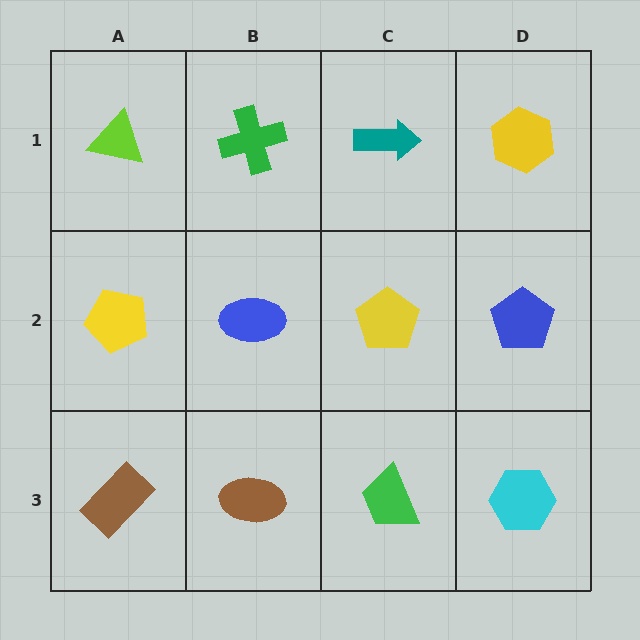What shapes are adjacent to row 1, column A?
A yellow pentagon (row 2, column A), a green cross (row 1, column B).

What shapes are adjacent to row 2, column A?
A lime triangle (row 1, column A), a brown rectangle (row 3, column A), a blue ellipse (row 2, column B).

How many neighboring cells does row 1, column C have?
3.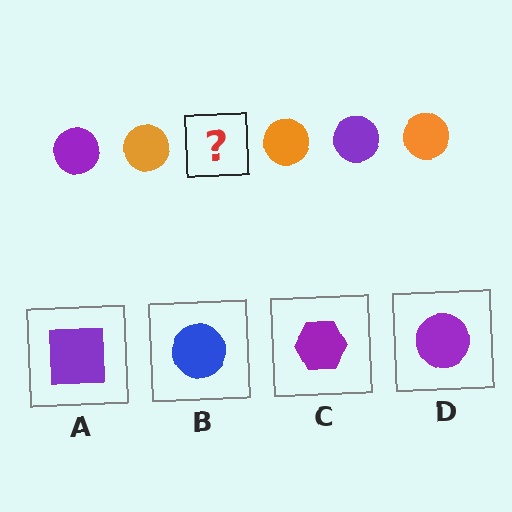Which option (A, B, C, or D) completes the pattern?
D.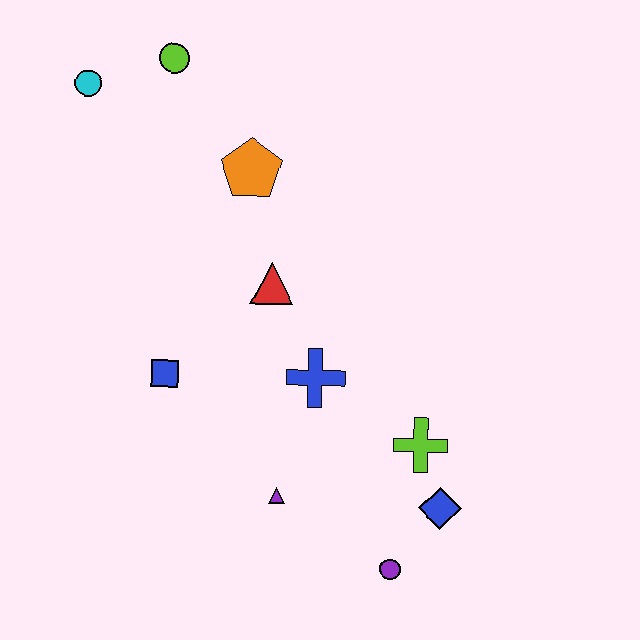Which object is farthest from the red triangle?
The purple circle is farthest from the red triangle.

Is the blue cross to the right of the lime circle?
Yes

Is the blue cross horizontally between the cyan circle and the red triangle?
No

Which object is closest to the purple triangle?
The blue cross is closest to the purple triangle.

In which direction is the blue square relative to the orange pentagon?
The blue square is below the orange pentagon.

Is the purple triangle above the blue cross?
No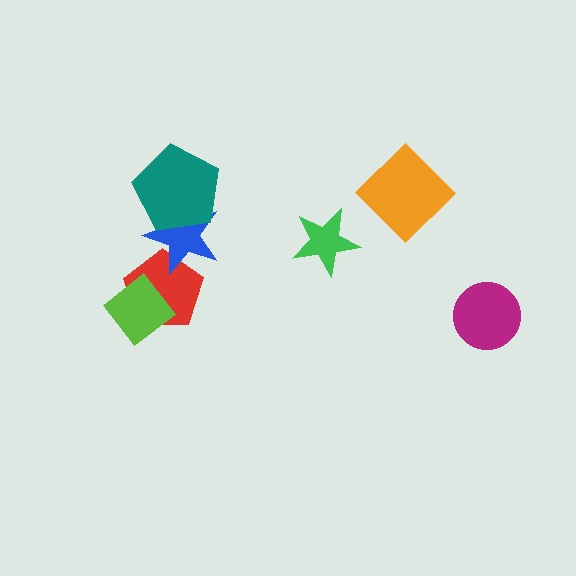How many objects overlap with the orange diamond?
0 objects overlap with the orange diamond.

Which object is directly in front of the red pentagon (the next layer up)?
The blue star is directly in front of the red pentagon.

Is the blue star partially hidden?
Yes, it is partially covered by another shape.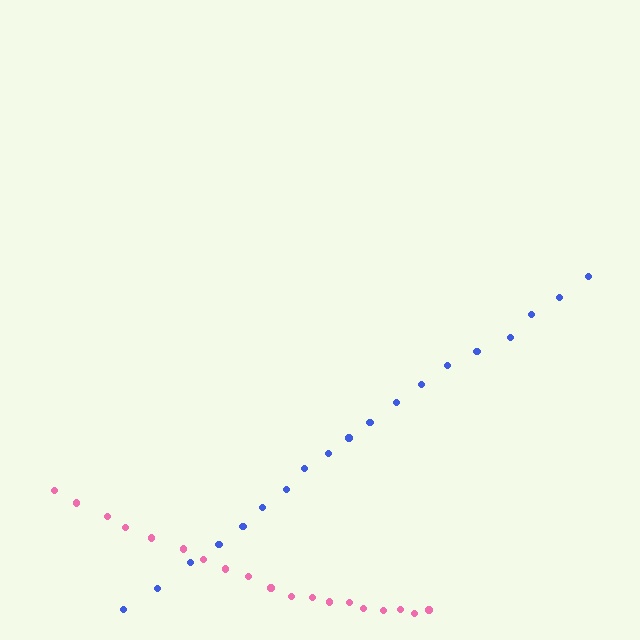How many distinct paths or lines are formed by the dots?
There are 2 distinct paths.